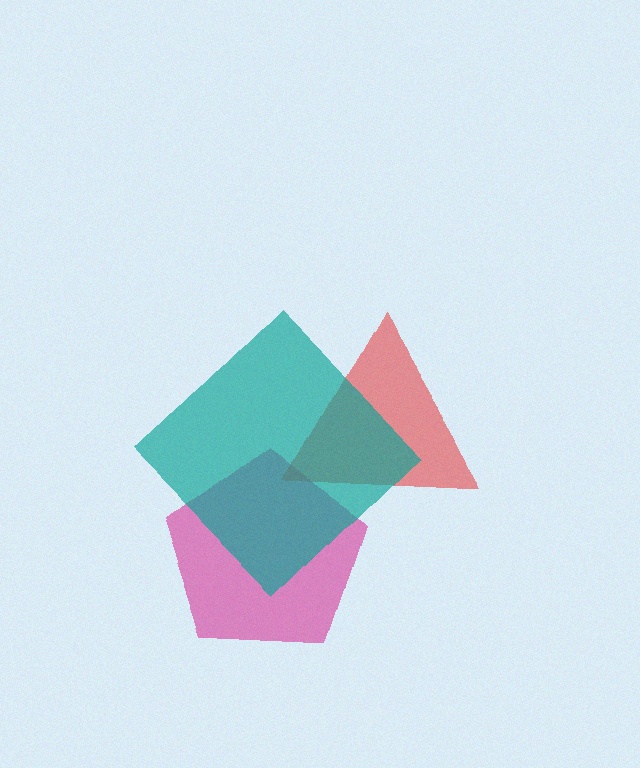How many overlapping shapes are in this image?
There are 3 overlapping shapes in the image.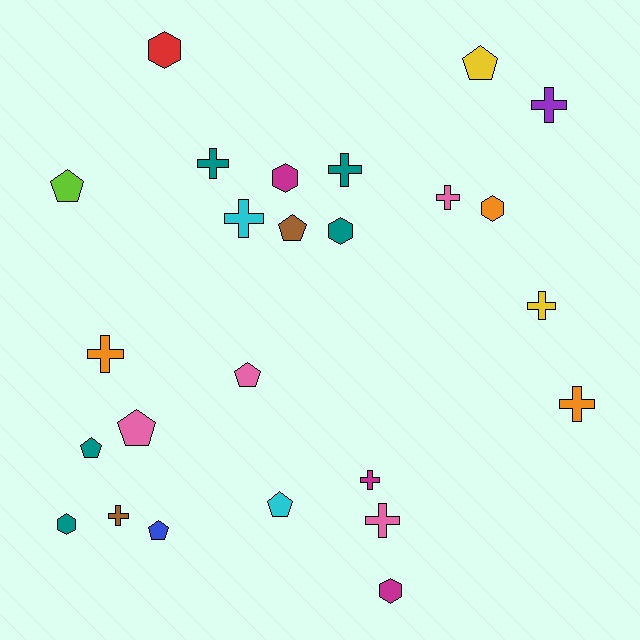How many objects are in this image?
There are 25 objects.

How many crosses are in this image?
There are 11 crosses.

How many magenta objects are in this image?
There are 3 magenta objects.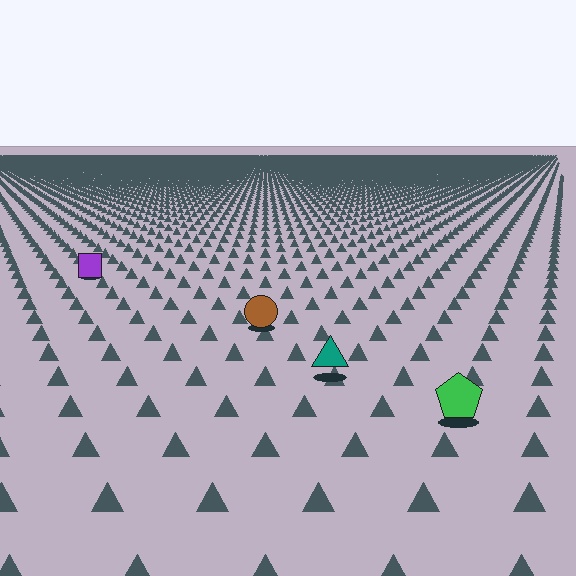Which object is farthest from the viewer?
The purple square is farthest from the viewer. It appears smaller and the ground texture around it is denser.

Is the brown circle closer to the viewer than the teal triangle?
No. The teal triangle is closer — you can tell from the texture gradient: the ground texture is coarser near it.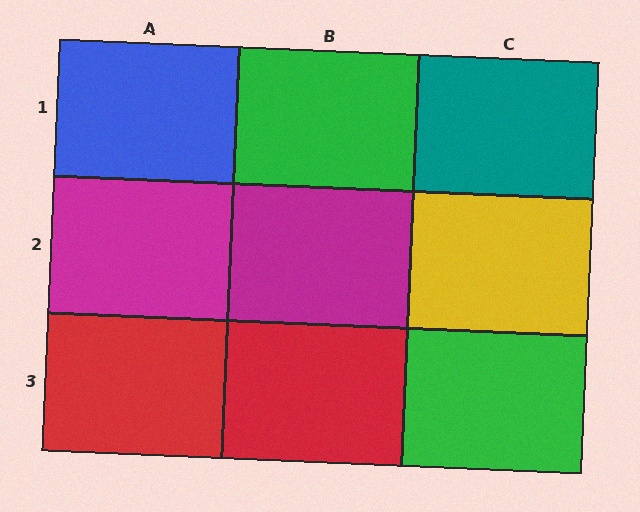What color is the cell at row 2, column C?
Yellow.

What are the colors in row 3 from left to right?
Red, red, green.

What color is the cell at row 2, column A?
Magenta.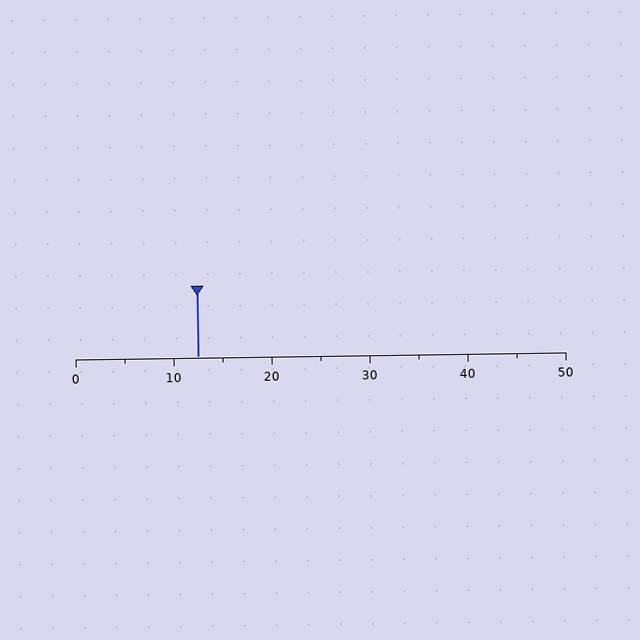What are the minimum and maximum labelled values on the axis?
The axis runs from 0 to 50.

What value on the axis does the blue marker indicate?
The marker indicates approximately 12.5.